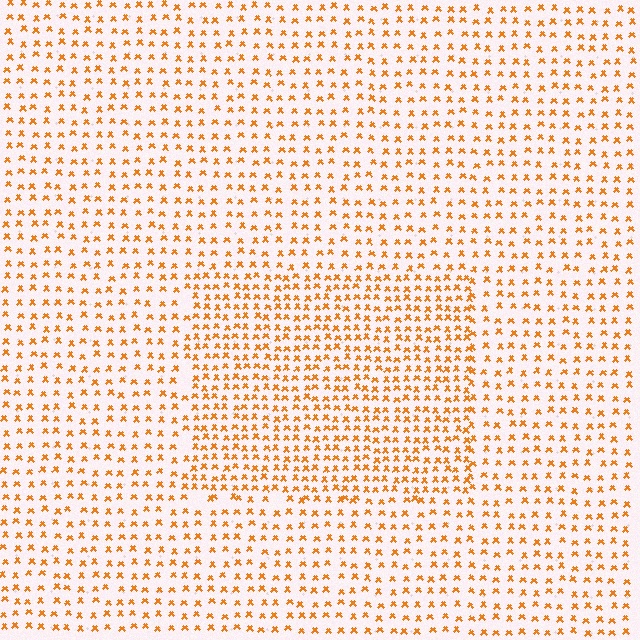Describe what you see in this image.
The image contains small orange elements arranged at two different densities. A rectangle-shaped region is visible where the elements are more densely packed than the surrounding area.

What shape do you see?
I see a rectangle.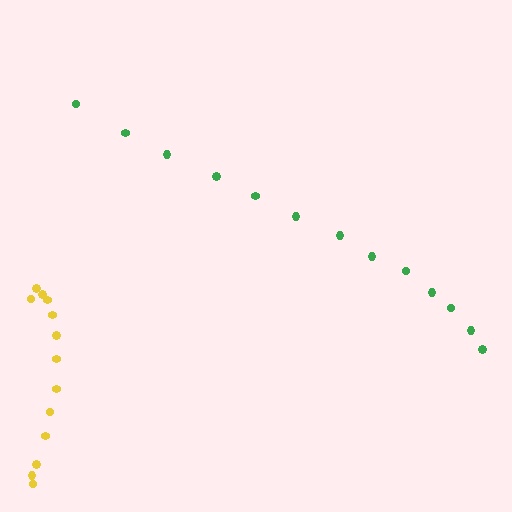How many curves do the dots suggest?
There are 2 distinct paths.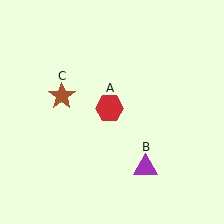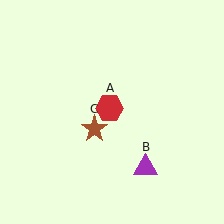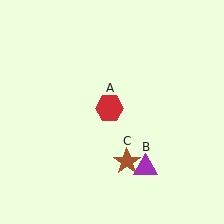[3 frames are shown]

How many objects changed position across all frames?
1 object changed position: brown star (object C).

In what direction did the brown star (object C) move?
The brown star (object C) moved down and to the right.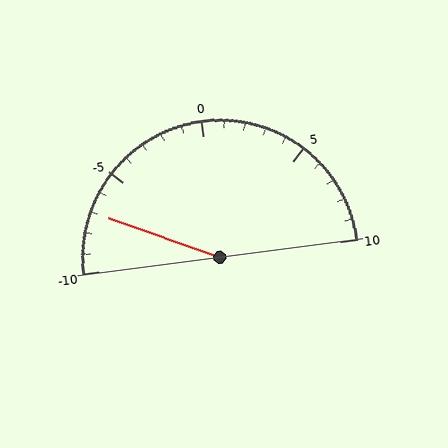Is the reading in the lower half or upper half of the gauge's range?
The reading is in the lower half of the range (-10 to 10).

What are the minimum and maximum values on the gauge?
The gauge ranges from -10 to 10.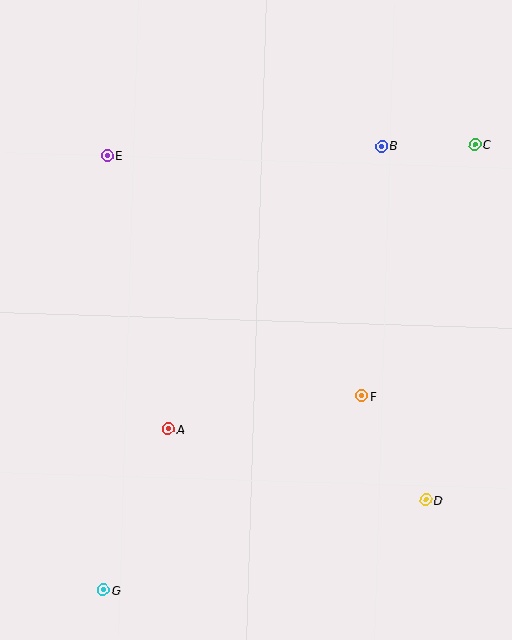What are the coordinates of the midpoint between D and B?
The midpoint between D and B is at (404, 323).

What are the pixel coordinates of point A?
Point A is at (168, 429).